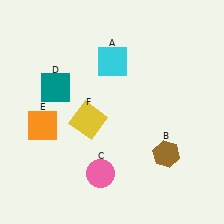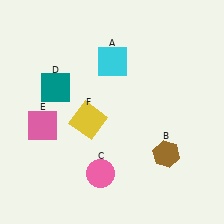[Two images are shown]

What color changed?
The square (E) changed from orange in Image 1 to pink in Image 2.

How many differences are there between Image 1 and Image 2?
There is 1 difference between the two images.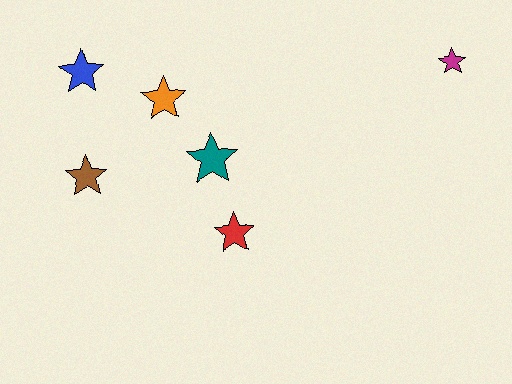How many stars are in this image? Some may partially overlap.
There are 6 stars.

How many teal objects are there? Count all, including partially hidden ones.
There is 1 teal object.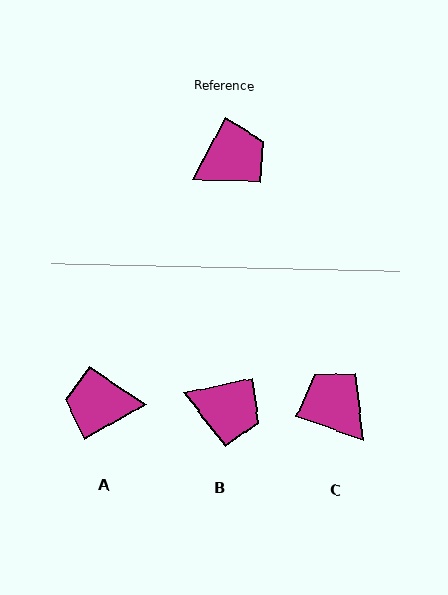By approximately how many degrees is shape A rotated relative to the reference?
Approximately 148 degrees counter-clockwise.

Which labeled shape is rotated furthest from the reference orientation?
A, about 148 degrees away.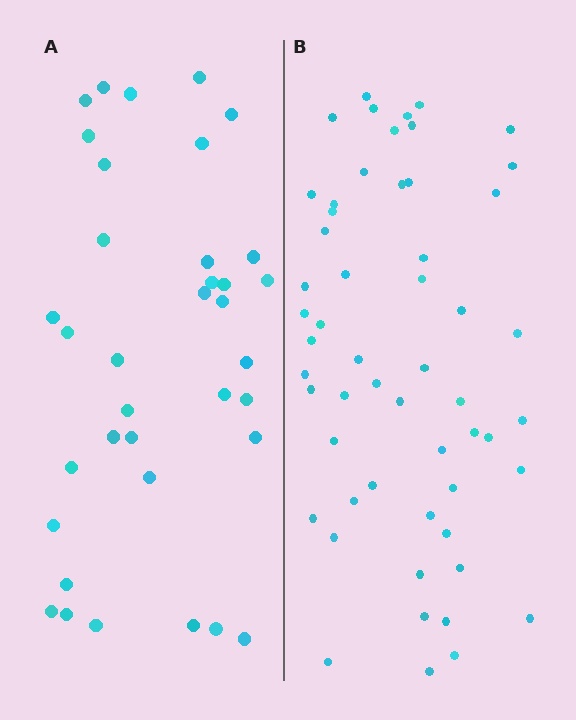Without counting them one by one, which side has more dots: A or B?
Region B (the right region) has more dots.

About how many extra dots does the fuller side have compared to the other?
Region B has approximately 20 more dots than region A.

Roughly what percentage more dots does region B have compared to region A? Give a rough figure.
About 55% more.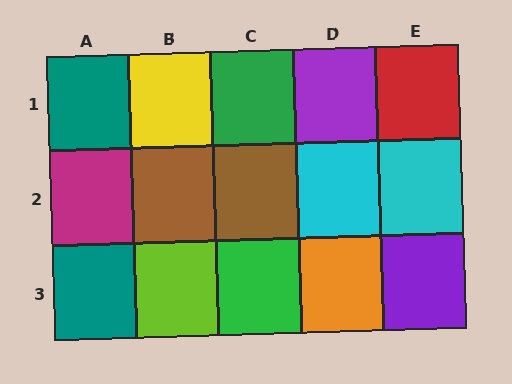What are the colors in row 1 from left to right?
Teal, yellow, green, purple, red.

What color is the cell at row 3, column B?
Lime.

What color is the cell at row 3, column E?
Purple.